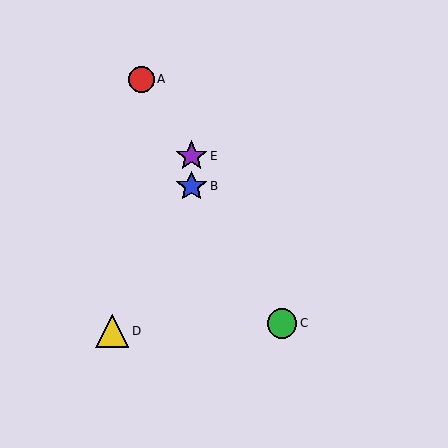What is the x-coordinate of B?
Object B is at x≈191.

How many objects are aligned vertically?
2 objects (B, E) are aligned vertically.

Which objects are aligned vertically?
Objects B, E are aligned vertically.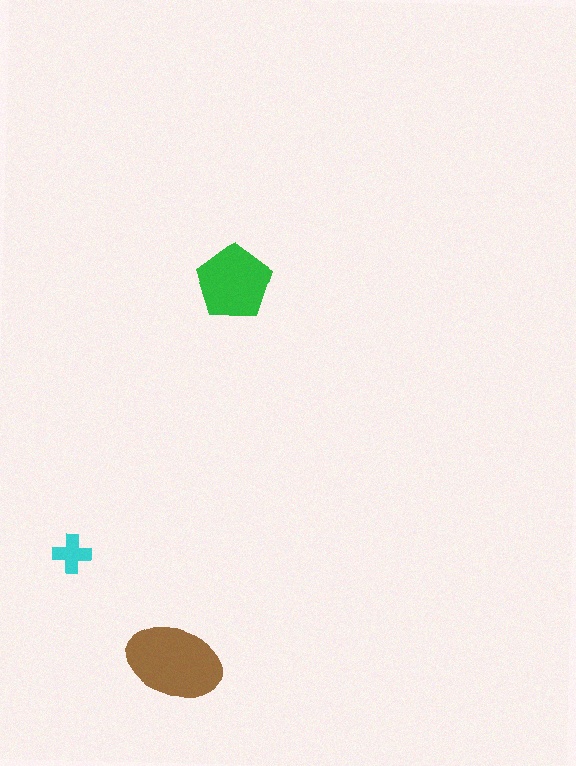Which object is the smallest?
The cyan cross.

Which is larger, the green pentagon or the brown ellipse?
The brown ellipse.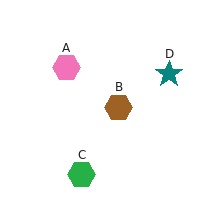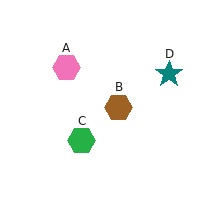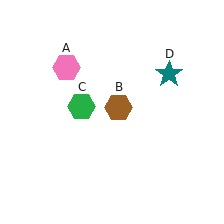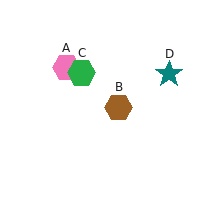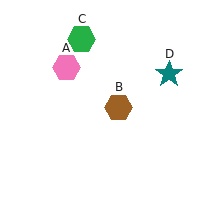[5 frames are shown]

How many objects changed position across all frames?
1 object changed position: green hexagon (object C).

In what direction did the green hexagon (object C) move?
The green hexagon (object C) moved up.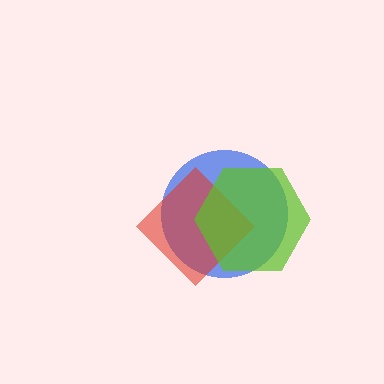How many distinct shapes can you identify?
There are 3 distinct shapes: a blue circle, a red diamond, a lime hexagon.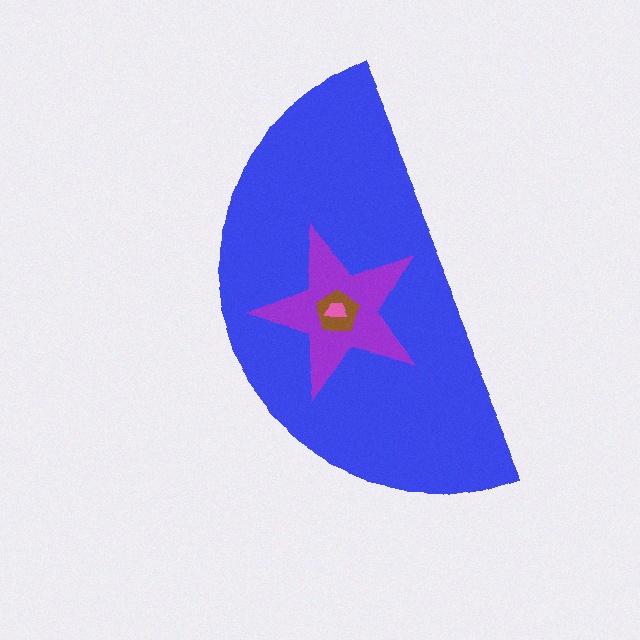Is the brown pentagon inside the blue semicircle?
Yes.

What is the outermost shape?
The blue semicircle.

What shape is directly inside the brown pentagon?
The pink trapezoid.